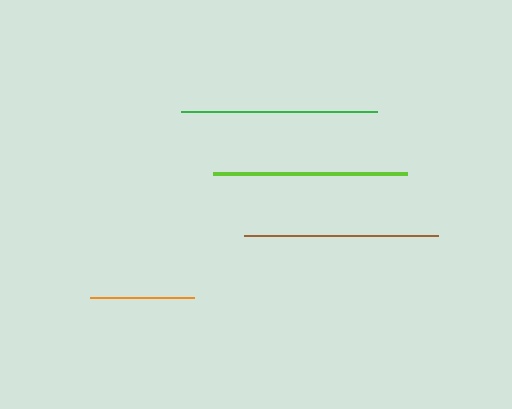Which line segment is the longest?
The green line is the longest at approximately 196 pixels.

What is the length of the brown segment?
The brown segment is approximately 194 pixels long.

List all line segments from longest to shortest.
From longest to shortest: green, lime, brown, orange.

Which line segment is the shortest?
The orange line is the shortest at approximately 105 pixels.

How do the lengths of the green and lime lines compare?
The green and lime lines are approximately the same length.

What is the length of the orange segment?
The orange segment is approximately 105 pixels long.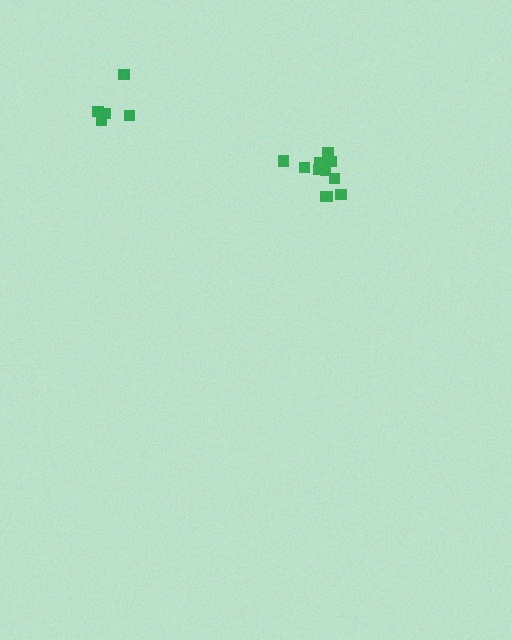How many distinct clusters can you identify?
There are 2 distinct clusters.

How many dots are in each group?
Group 1: 11 dots, Group 2: 5 dots (16 total).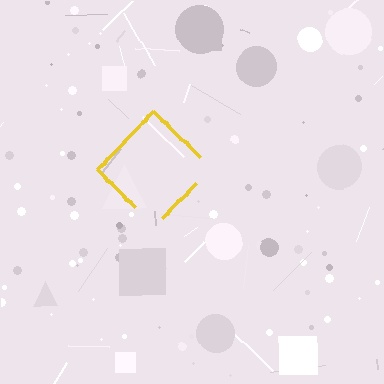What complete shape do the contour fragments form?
The contour fragments form a diamond.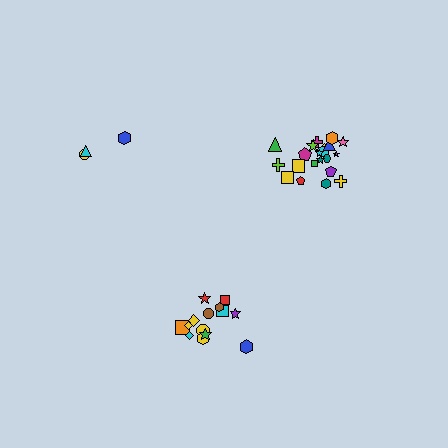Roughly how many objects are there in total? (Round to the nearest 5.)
Roughly 40 objects in total.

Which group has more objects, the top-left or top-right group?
The top-right group.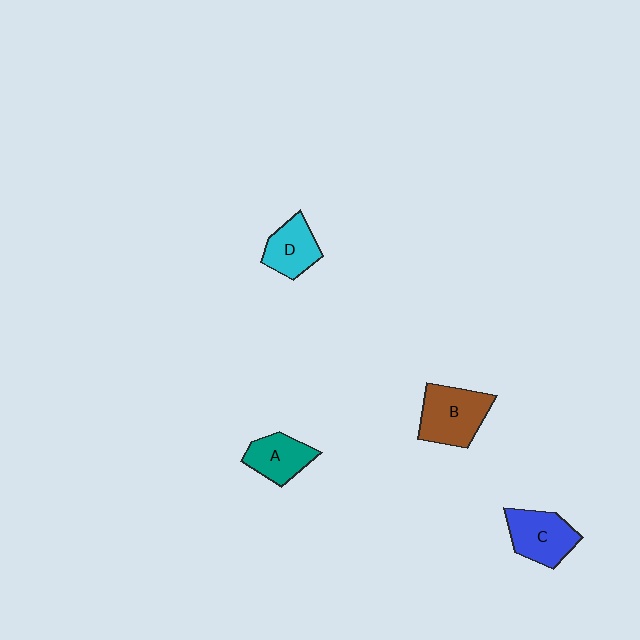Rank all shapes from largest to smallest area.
From largest to smallest: B (brown), C (blue), D (cyan), A (teal).